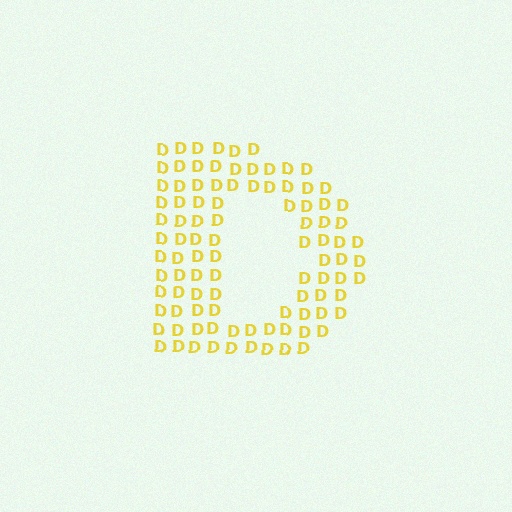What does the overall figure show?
The overall figure shows the letter D.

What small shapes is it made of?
It is made of small letter D's.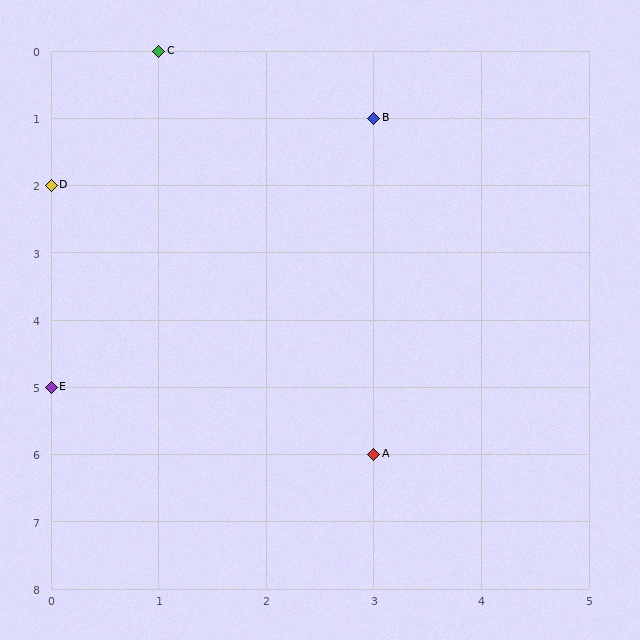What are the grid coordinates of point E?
Point E is at grid coordinates (0, 5).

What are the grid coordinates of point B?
Point B is at grid coordinates (3, 1).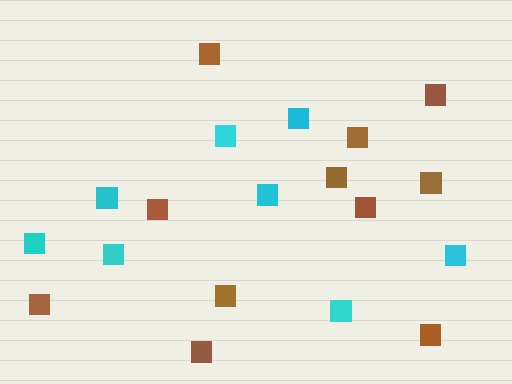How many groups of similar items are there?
There are 2 groups: one group of cyan squares (8) and one group of brown squares (11).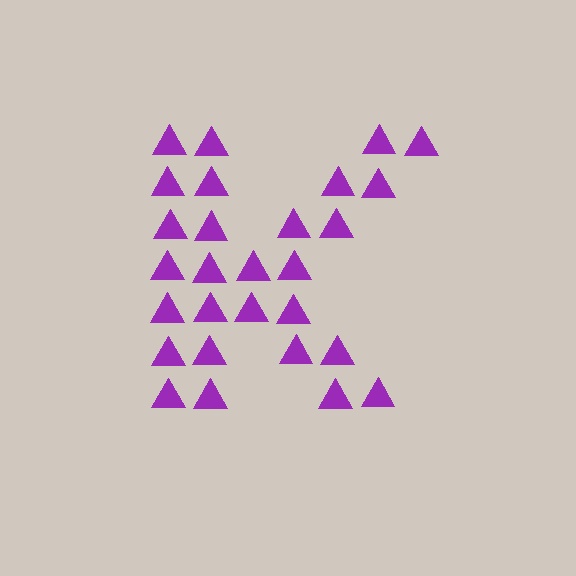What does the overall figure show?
The overall figure shows the letter K.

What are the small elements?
The small elements are triangles.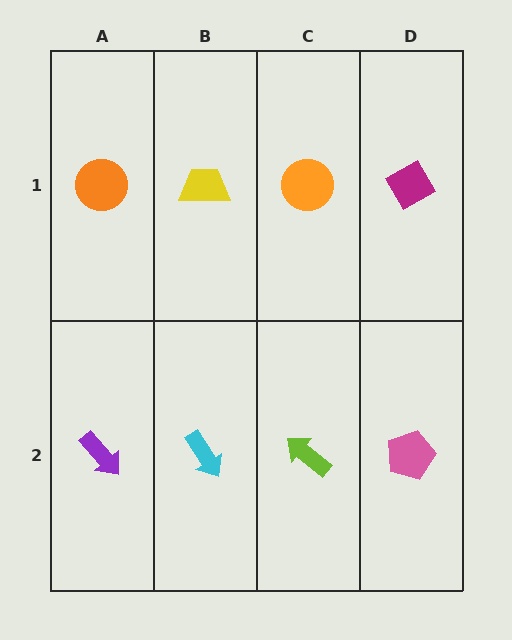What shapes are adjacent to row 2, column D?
A magenta diamond (row 1, column D), a lime arrow (row 2, column C).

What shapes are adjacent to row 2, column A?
An orange circle (row 1, column A), a cyan arrow (row 2, column B).